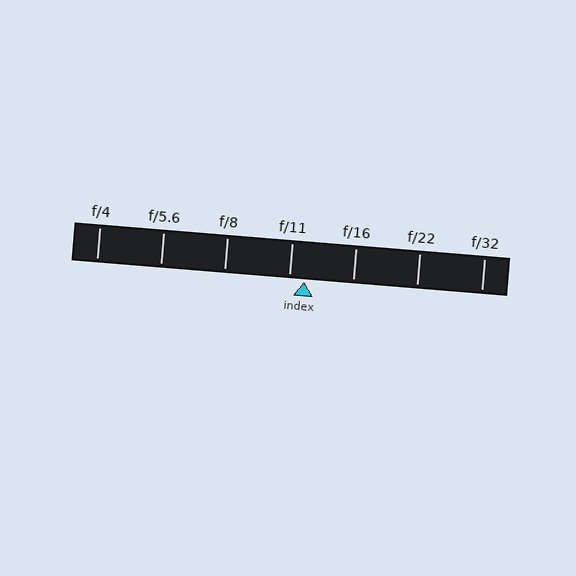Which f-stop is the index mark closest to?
The index mark is closest to f/11.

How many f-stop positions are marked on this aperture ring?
There are 7 f-stop positions marked.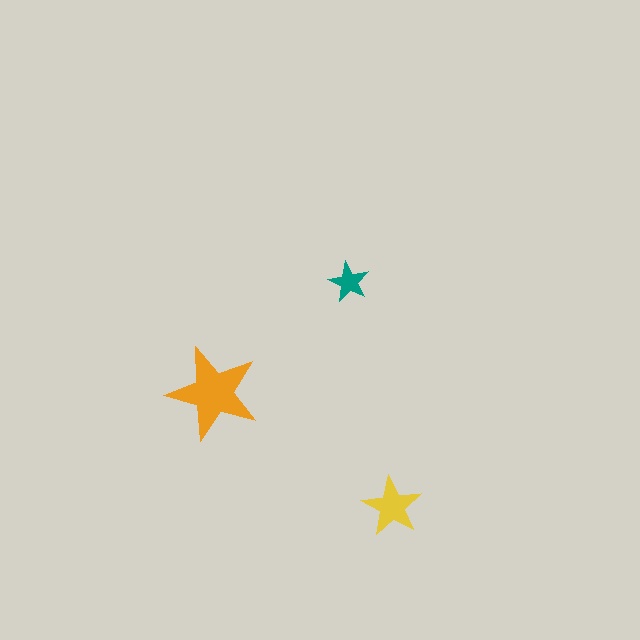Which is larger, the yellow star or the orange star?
The orange one.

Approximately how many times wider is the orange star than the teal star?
About 2.5 times wider.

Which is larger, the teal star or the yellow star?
The yellow one.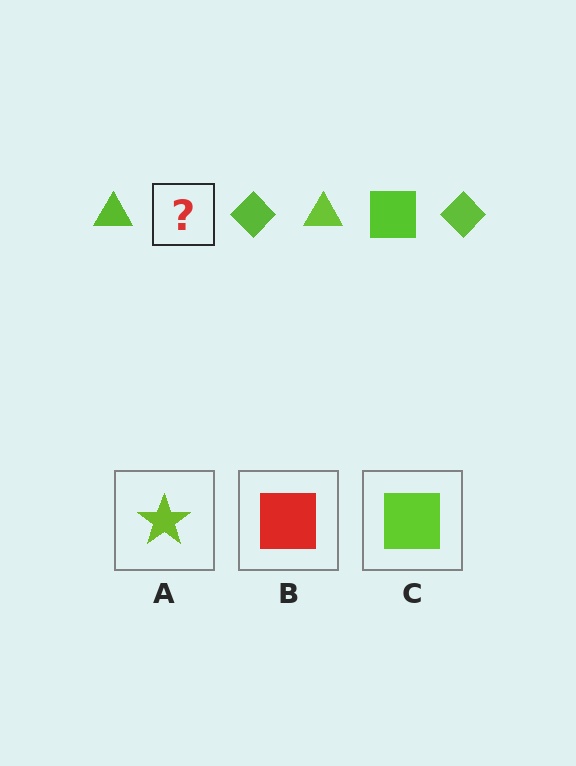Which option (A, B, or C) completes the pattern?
C.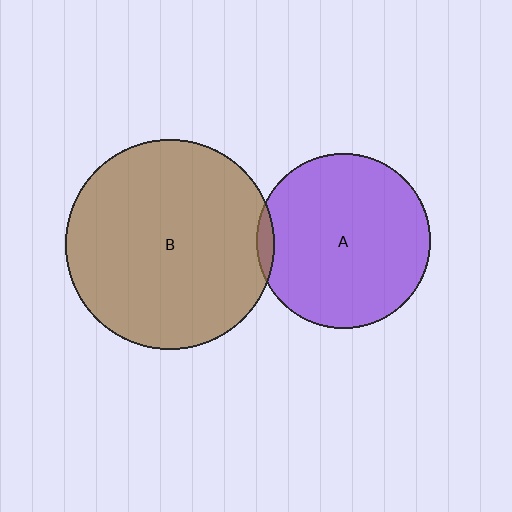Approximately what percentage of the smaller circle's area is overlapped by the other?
Approximately 5%.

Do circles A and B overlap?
Yes.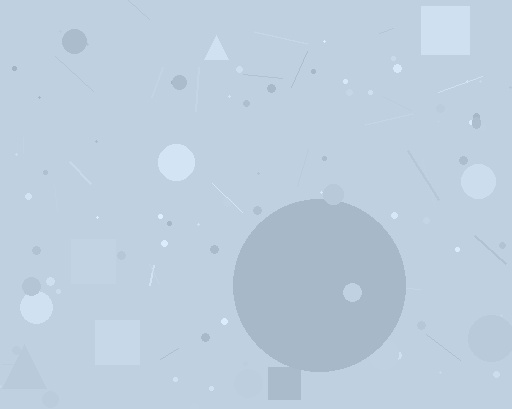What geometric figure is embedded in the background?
A circle is embedded in the background.